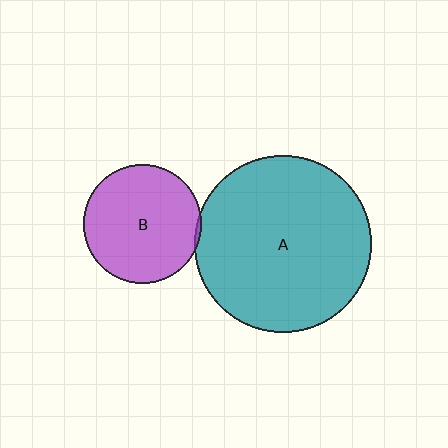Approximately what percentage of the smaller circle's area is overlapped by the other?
Approximately 5%.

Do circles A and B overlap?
Yes.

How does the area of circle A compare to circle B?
Approximately 2.2 times.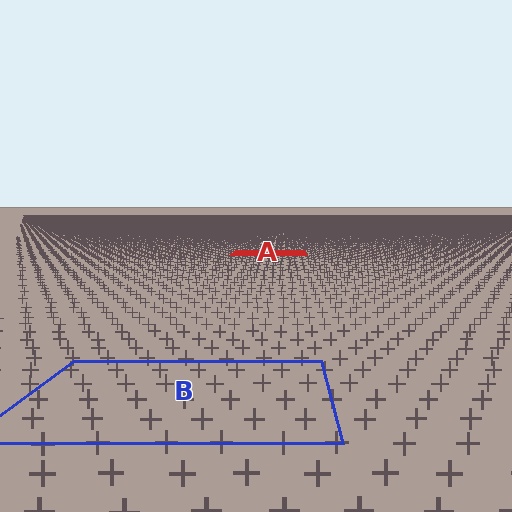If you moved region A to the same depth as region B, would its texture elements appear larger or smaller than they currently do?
They would appear larger. At a closer depth, the same texture elements are projected at a bigger on-screen size.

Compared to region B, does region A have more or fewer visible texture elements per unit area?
Region A has more texture elements per unit area — they are packed more densely because it is farther away.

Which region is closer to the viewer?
Region B is closer. The texture elements there are larger and more spread out.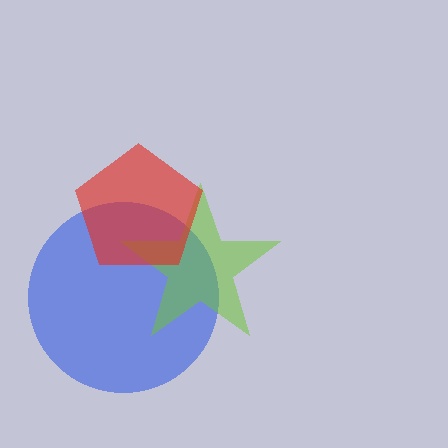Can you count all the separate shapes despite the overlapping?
Yes, there are 3 separate shapes.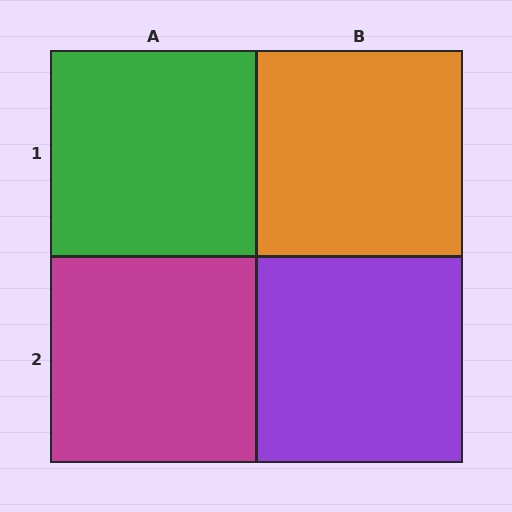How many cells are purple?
1 cell is purple.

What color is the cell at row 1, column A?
Green.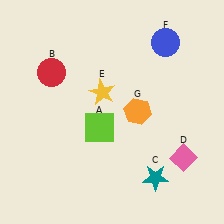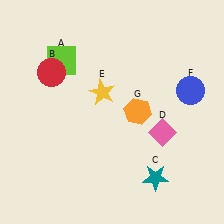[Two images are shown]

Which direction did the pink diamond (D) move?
The pink diamond (D) moved up.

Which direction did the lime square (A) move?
The lime square (A) moved up.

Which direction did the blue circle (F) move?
The blue circle (F) moved down.